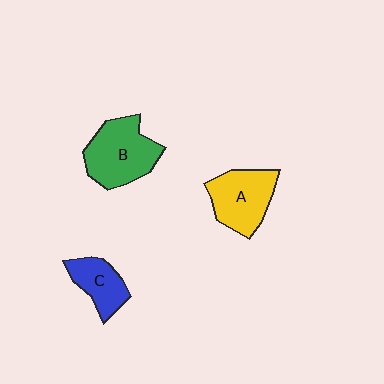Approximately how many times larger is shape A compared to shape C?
Approximately 1.5 times.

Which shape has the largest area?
Shape B (green).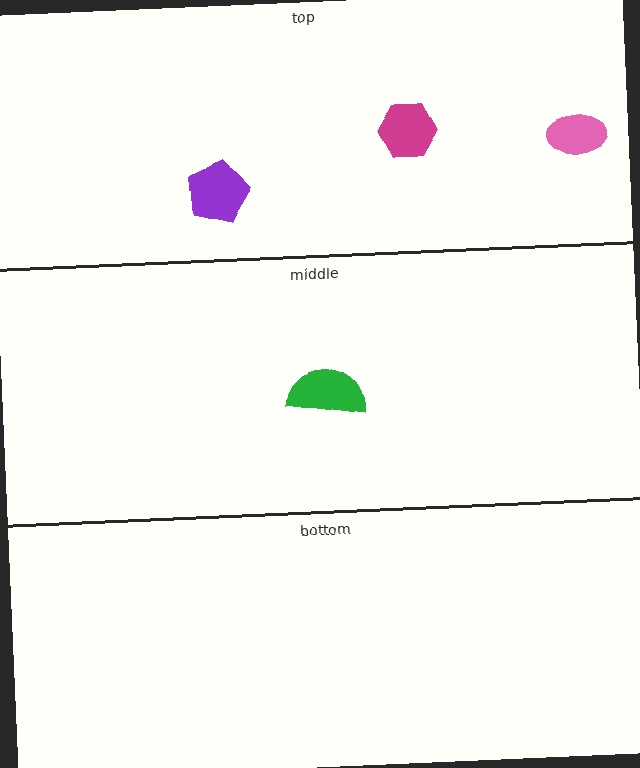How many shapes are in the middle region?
1.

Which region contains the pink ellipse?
The top region.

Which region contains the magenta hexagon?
The top region.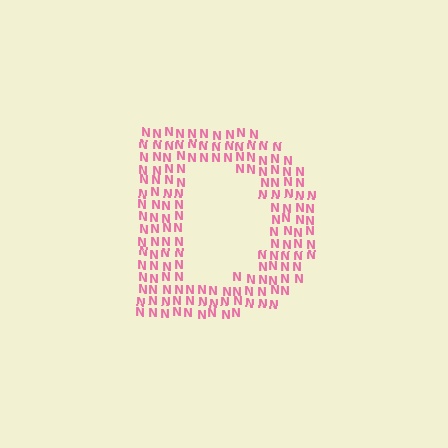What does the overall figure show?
The overall figure shows the letter D.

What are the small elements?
The small elements are letter N's.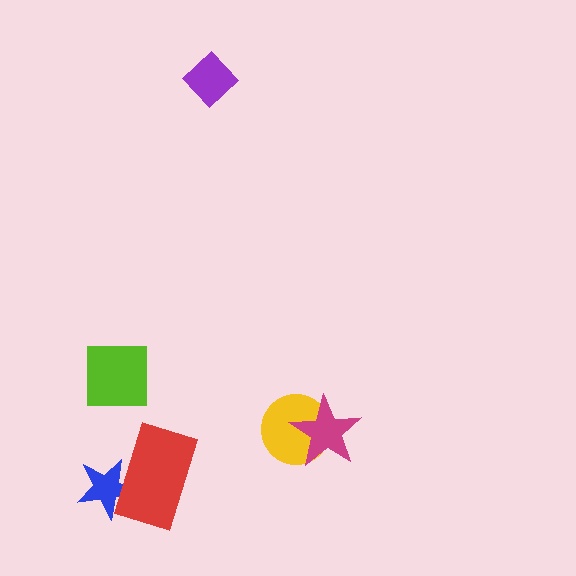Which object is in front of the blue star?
The red rectangle is in front of the blue star.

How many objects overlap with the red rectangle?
1 object overlaps with the red rectangle.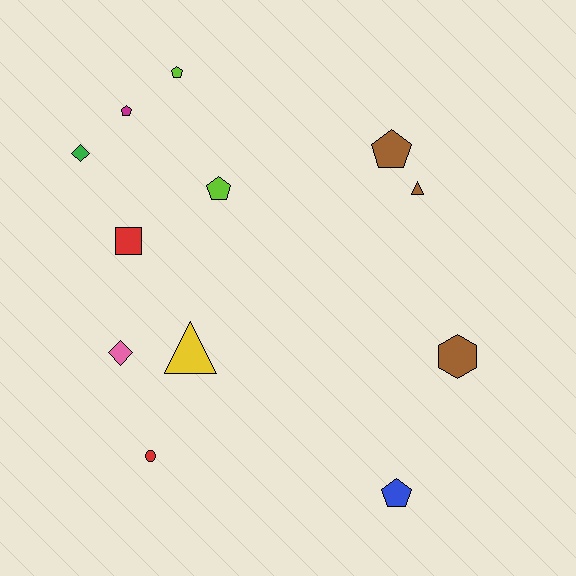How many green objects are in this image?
There is 1 green object.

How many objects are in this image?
There are 12 objects.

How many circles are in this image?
There is 1 circle.